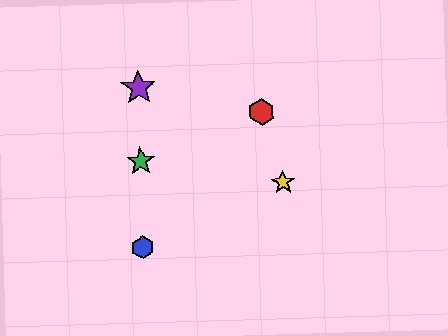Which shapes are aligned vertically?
The blue hexagon, the green star, the purple star are aligned vertically.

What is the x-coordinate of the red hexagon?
The red hexagon is at x≈261.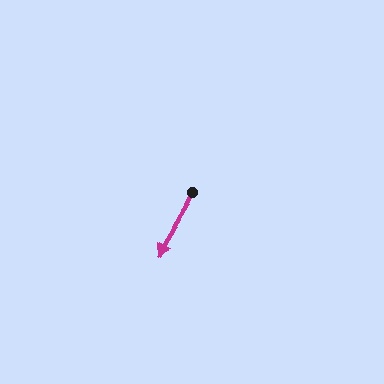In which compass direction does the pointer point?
Southwest.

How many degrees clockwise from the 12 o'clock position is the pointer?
Approximately 210 degrees.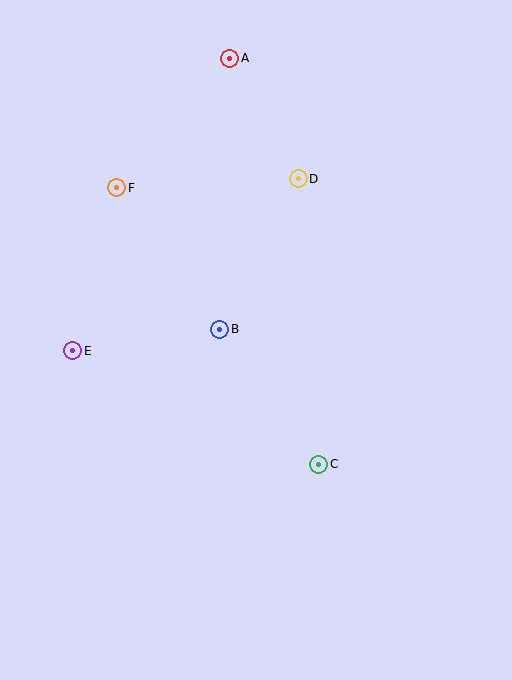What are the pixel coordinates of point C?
Point C is at (319, 464).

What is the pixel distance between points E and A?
The distance between E and A is 332 pixels.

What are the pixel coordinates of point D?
Point D is at (298, 179).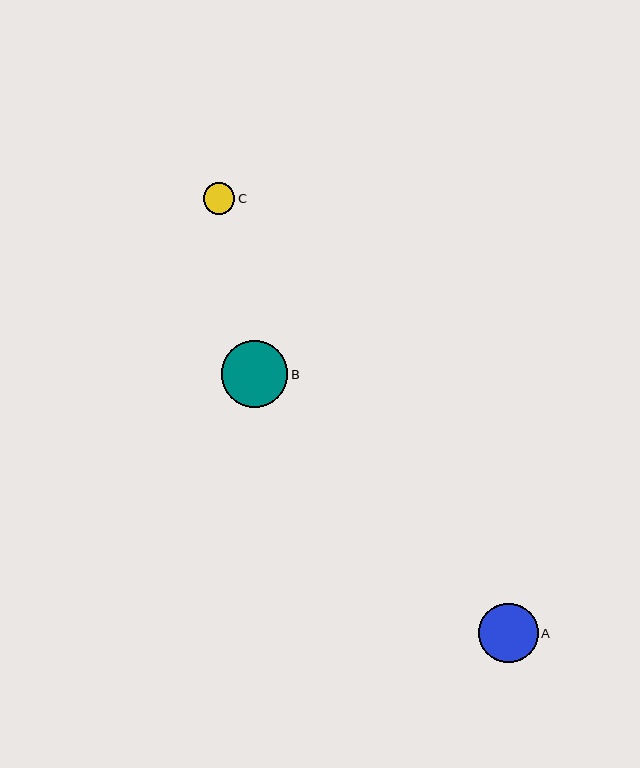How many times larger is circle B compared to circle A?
Circle B is approximately 1.1 times the size of circle A.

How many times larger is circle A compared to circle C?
Circle A is approximately 1.9 times the size of circle C.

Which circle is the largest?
Circle B is the largest with a size of approximately 66 pixels.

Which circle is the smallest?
Circle C is the smallest with a size of approximately 31 pixels.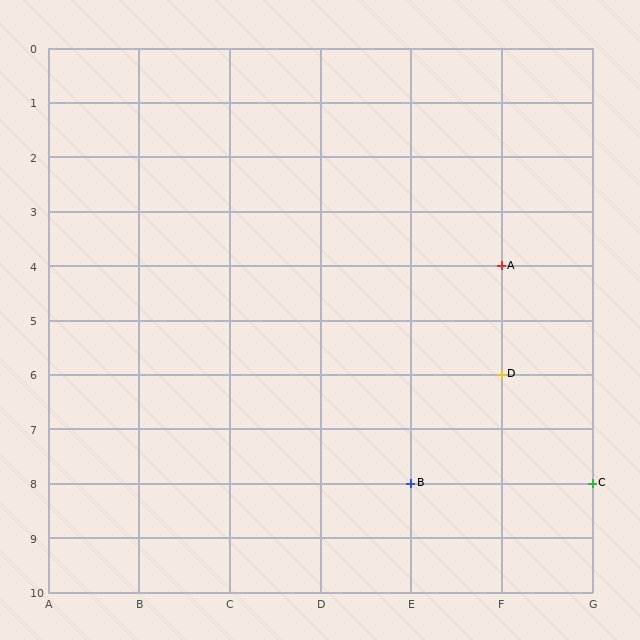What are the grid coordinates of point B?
Point B is at grid coordinates (E, 8).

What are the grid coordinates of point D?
Point D is at grid coordinates (F, 6).